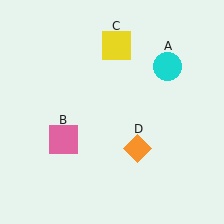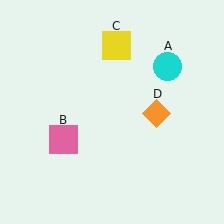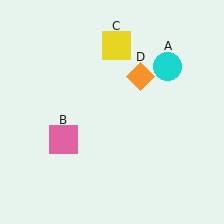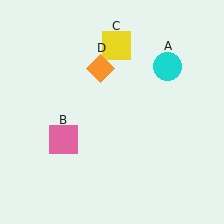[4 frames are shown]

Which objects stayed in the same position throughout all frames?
Cyan circle (object A) and pink square (object B) and yellow square (object C) remained stationary.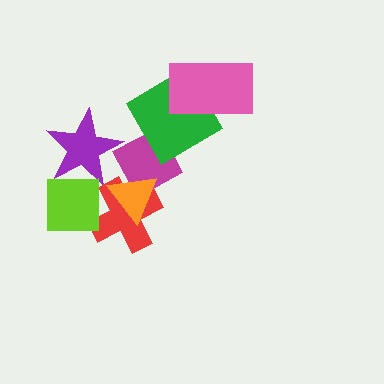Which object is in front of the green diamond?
The pink rectangle is in front of the green diamond.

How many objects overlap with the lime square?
2 objects overlap with the lime square.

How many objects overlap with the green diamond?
2 objects overlap with the green diamond.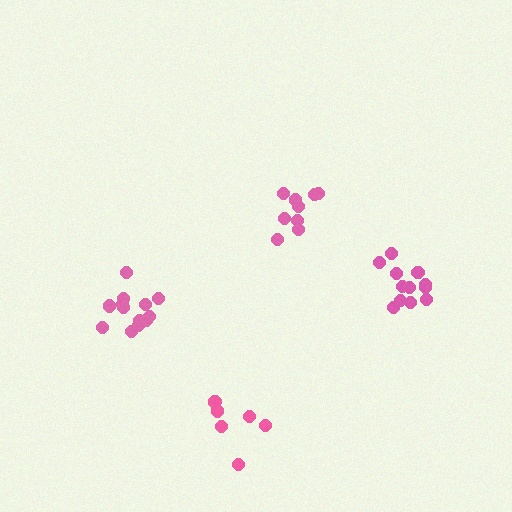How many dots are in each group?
Group 1: 9 dots, Group 2: 12 dots, Group 3: 13 dots, Group 4: 8 dots (42 total).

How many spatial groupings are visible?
There are 4 spatial groupings.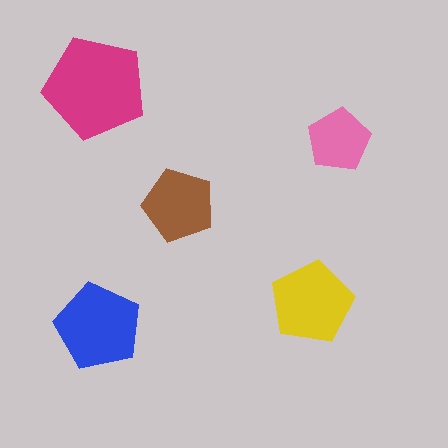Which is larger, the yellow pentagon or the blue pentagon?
The blue one.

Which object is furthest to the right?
The pink pentagon is rightmost.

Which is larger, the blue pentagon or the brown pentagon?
The blue one.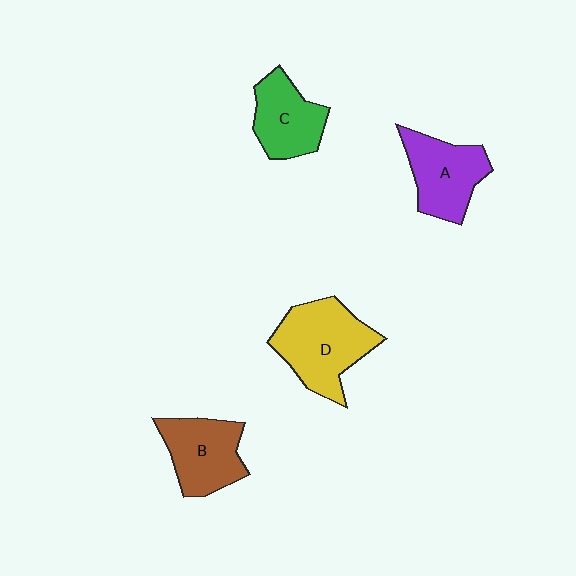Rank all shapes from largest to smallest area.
From largest to smallest: D (yellow), A (purple), B (brown), C (green).